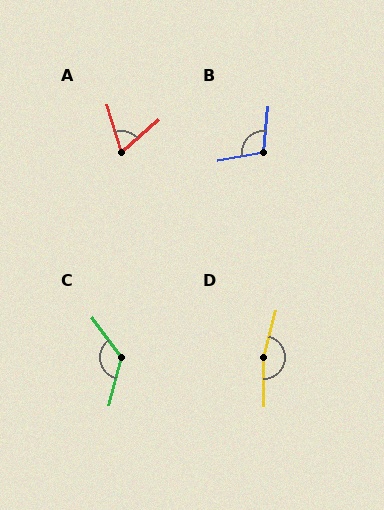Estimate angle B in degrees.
Approximately 105 degrees.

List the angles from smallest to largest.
A (65°), B (105°), C (129°), D (165°).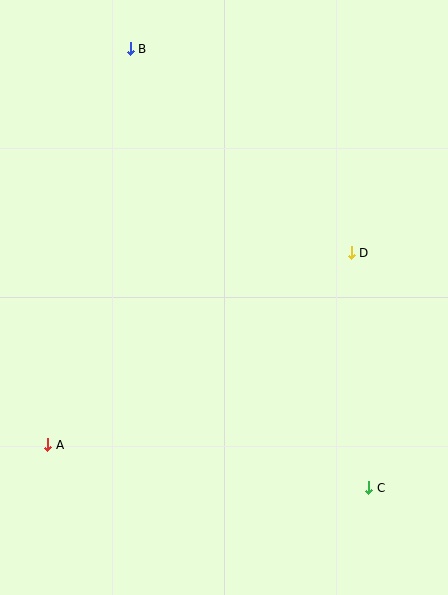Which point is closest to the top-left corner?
Point B is closest to the top-left corner.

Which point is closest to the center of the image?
Point D at (351, 253) is closest to the center.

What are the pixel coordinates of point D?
Point D is at (351, 253).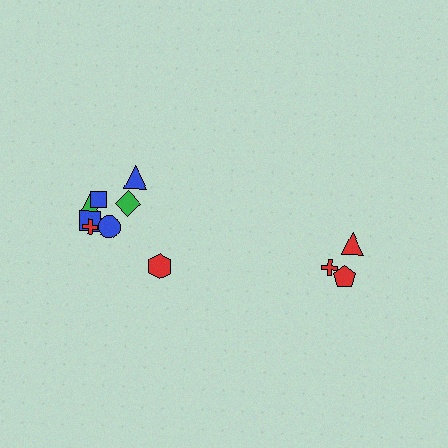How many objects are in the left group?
There are 8 objects.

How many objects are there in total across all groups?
There are 11 objects.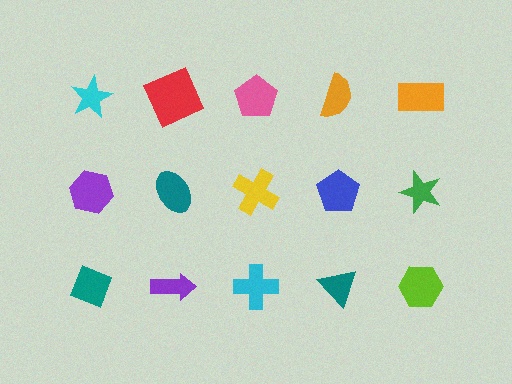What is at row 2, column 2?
A teal ellipse.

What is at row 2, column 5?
A green star.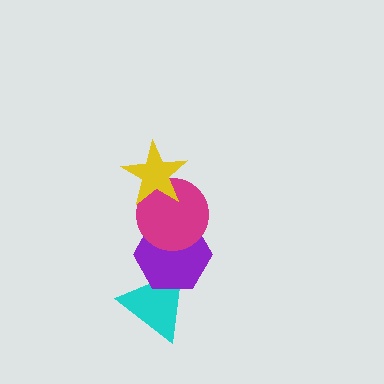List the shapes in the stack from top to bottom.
From top to bottom: the yellow star, the magenta circle, the purple hexagon, the cyan triangle.